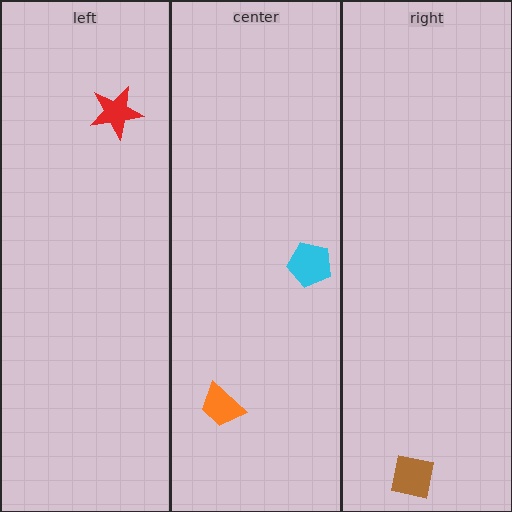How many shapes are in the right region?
1.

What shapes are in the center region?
The cyan pentagon, the orange trapezoid.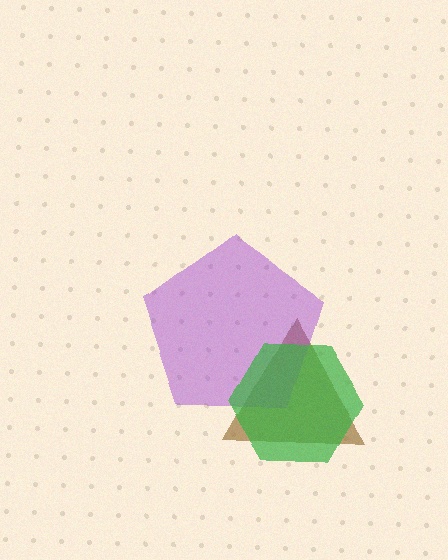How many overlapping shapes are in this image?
There are 3 overlapping shapes in the image.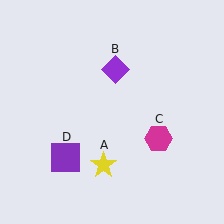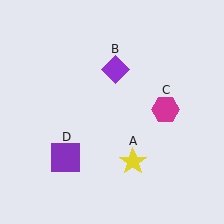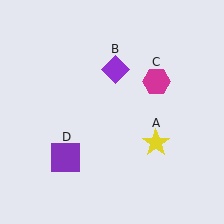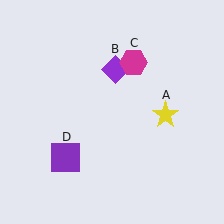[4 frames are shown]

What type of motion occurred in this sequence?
The yellow star (object A), magenta hexagon (object C) rotated counterclockwise around the center of the scene.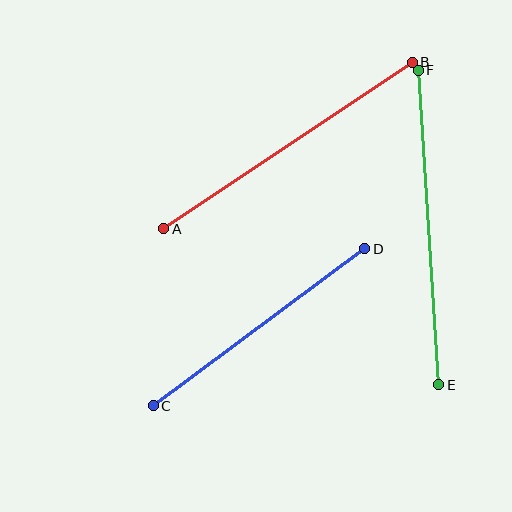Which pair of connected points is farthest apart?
Points E and F are farthest apart.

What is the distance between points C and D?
The distance is approximately 263 pixels.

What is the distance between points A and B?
The distance is approximately 299 pixels.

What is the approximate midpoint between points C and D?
The midpoint is at approximately (259, 327) pixels.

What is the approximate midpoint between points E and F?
The midpoint is at approximately (429, 228) pixels.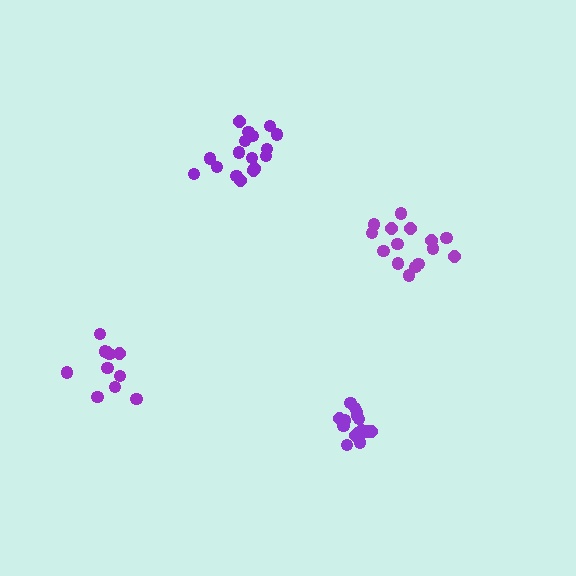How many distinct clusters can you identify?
There are 4 distinct clusters.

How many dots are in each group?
Group 1: 15 dots, Group 2: 16 dots, Group 3: 11 dots, Group 4: 17 dots (59 total).